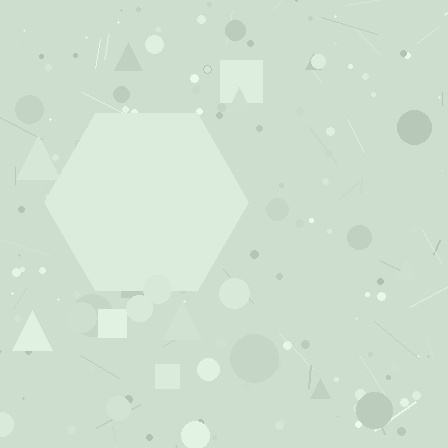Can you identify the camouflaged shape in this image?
The camouflaged shape is a hexagon.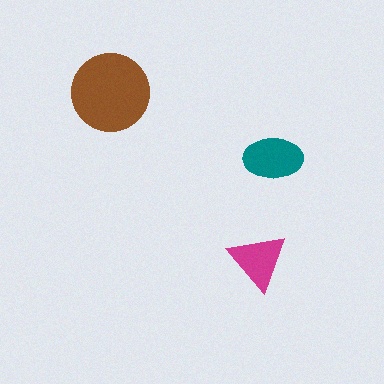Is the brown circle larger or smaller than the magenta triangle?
Larger.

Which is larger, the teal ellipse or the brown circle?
The brown circle.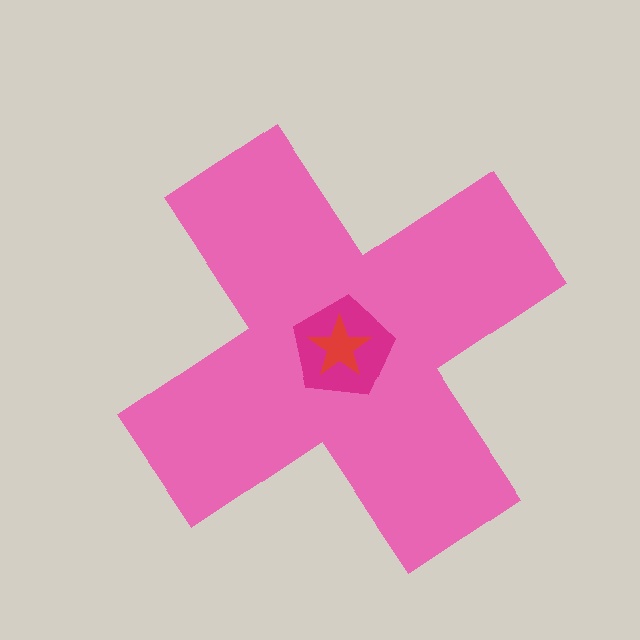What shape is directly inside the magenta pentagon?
The red star.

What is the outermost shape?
The pink cross.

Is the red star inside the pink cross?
Yes.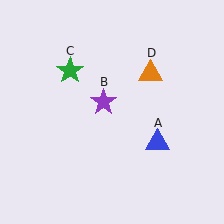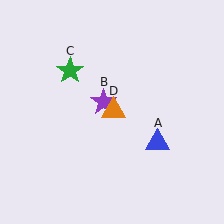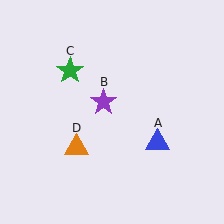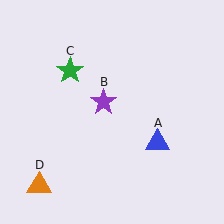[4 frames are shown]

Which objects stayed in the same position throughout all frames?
Blue triangle (object A) and purple star (object B) and green star (object C) remained stationary.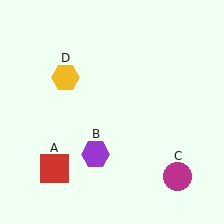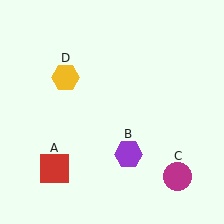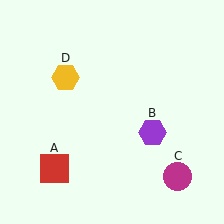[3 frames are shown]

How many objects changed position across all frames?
1 object changed position: purple hexagon (object B).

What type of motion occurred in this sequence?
The purple hexagon (object B) rotated counterclockwise around the center of the scene.